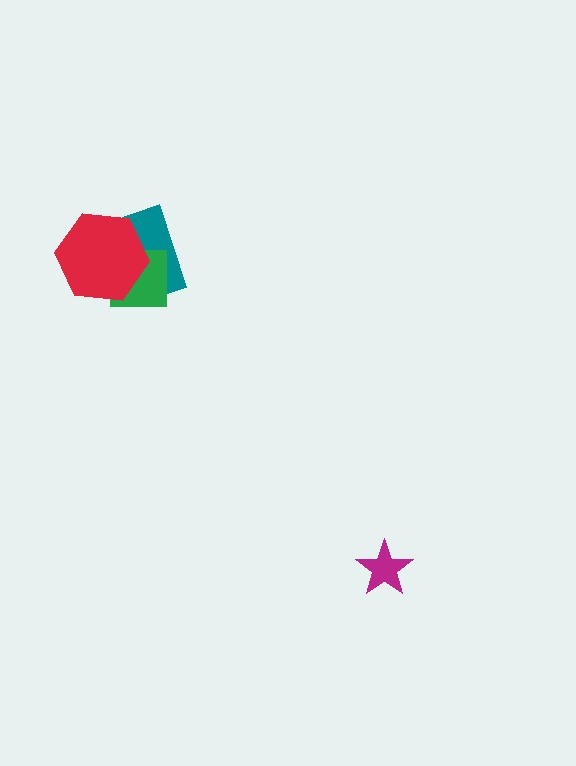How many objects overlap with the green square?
2 objects overlap with the green square.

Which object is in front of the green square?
The red hexagon is in front of the green square.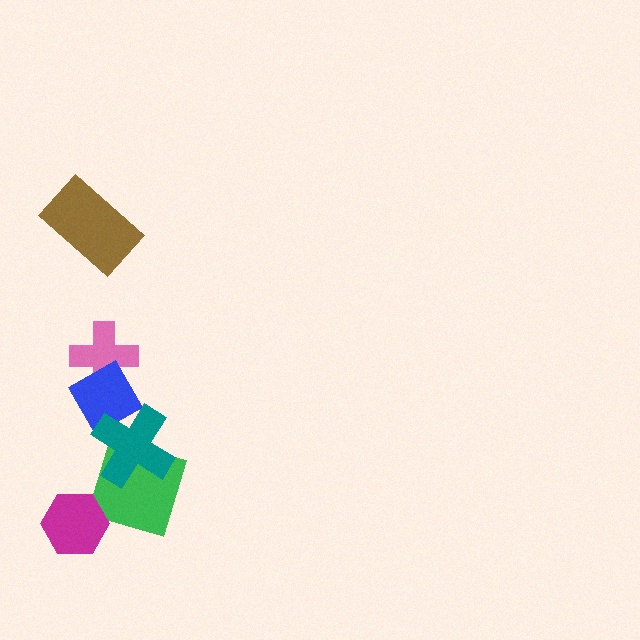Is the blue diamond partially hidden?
Yes, it is partially covered by another shape.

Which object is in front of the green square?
The teal cross is in front of the green square.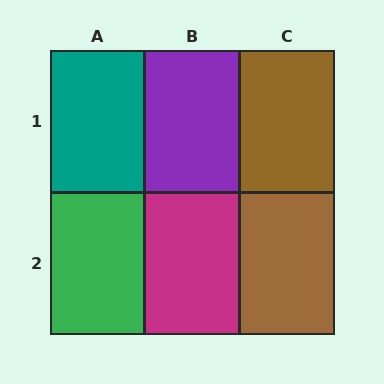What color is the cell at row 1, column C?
Brown.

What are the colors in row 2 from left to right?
Green, magenta, brown.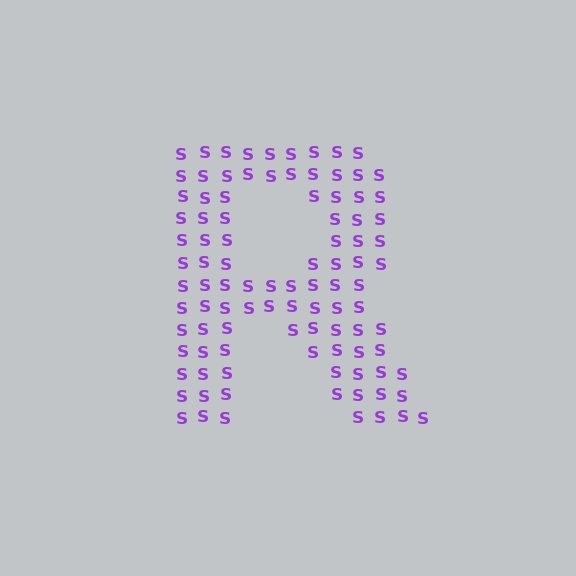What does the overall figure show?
The overall figure shows the letter R.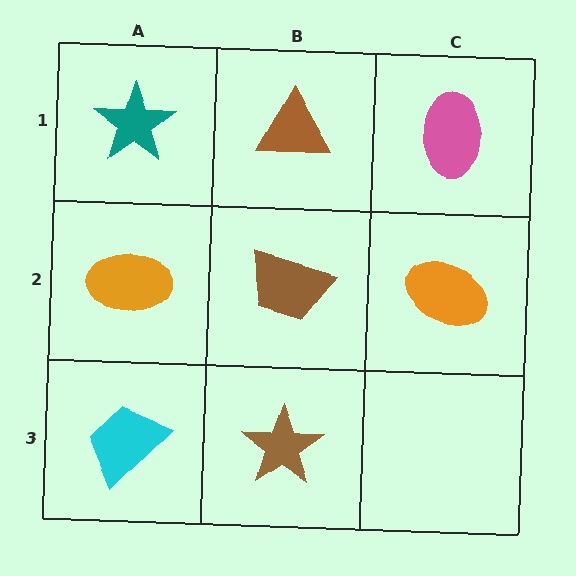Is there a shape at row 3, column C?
No, that cell is empty.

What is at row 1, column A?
A teal star.